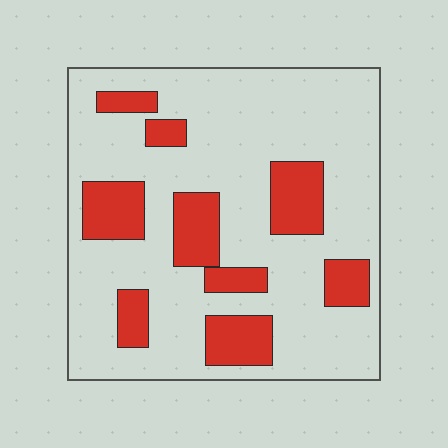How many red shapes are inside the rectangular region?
9.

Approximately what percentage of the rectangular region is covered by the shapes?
Approximately 25%.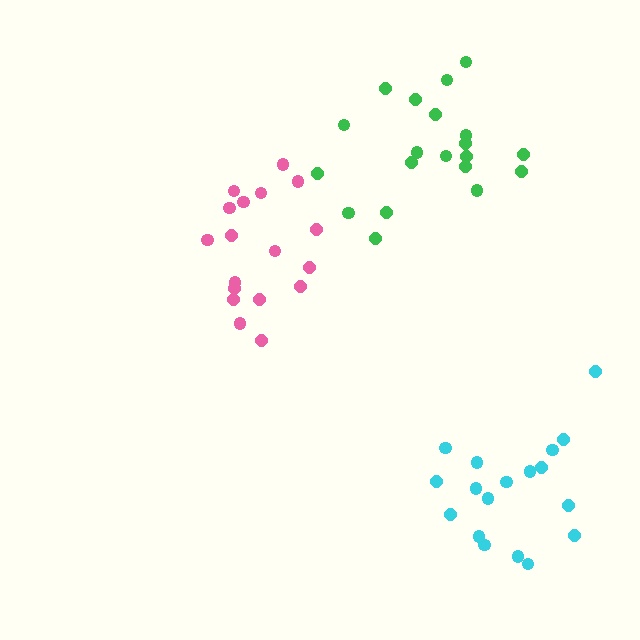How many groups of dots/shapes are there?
There are 3 groups.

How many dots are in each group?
Group 1: 18 dots, Group 2: 18 dots, Group 3: 20 dots (56 total).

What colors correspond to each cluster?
The clusters are colored: pink, cyan, green.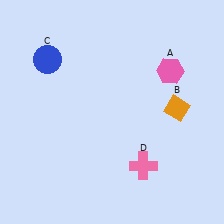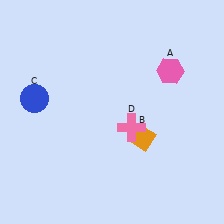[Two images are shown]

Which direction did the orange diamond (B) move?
The orange diamond (B) moved left.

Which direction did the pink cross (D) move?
The pink cross (D) moved up.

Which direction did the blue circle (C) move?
The blue circle (C) moved down.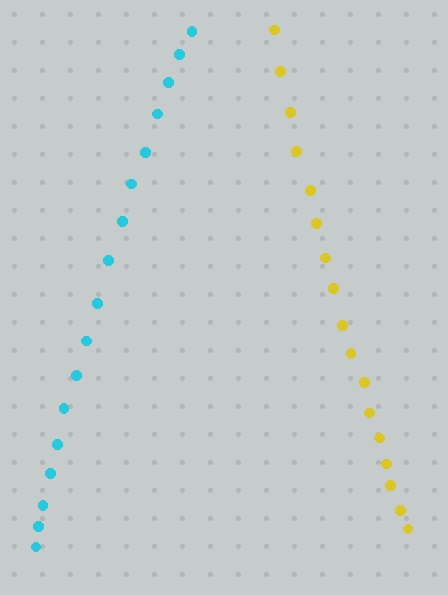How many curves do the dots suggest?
There are 2 distinct paths.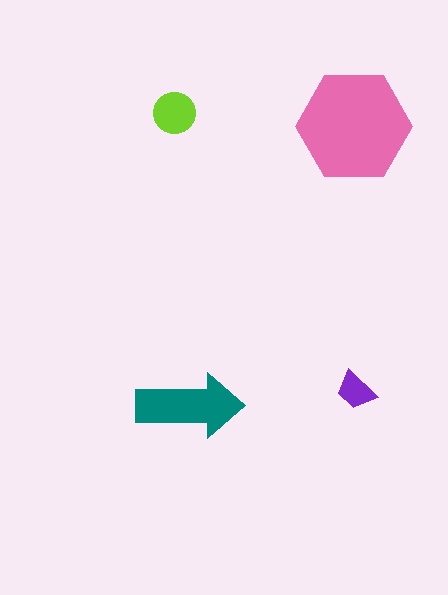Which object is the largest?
The pink hexagon.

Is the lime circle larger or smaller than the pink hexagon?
Smaller.